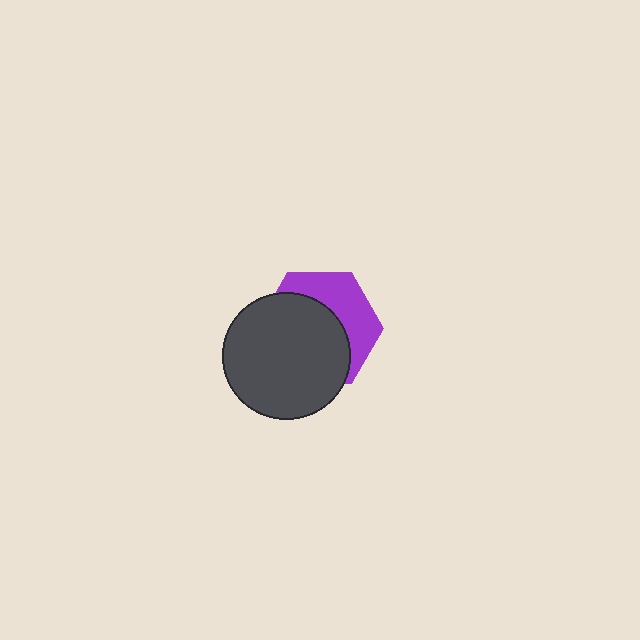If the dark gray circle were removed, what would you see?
You would see the complete purple hexagon.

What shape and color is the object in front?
The object in front is a dark gray circle.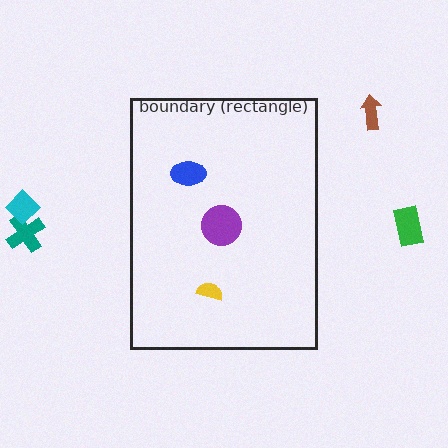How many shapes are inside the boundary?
3 inside, 4 outside.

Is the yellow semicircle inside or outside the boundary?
Inside.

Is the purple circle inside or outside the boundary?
Inside.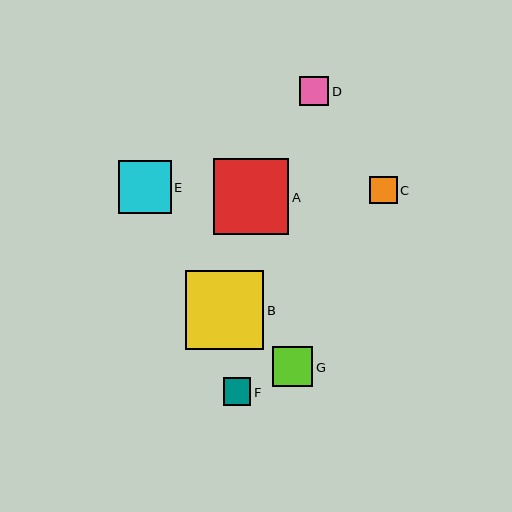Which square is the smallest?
Square F is the smallest with a size of approximately 27 pixels.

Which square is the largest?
Square B is the largest with a size of approximately 78 pixels.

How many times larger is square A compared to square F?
Square A is approximately 2.8 times the size of square F.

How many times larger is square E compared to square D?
Square E is approximately 1.8 times the size of square D.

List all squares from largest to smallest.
From largest to smallest: B, A, E, G, D, C, F.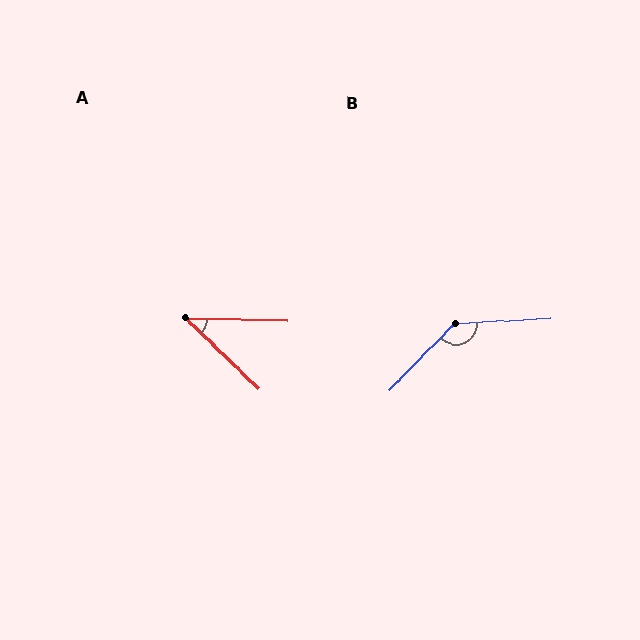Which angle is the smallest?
A, at approximately 42 degrees.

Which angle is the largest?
B, at approximately 137 degrees.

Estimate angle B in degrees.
Approximately 137 degrees.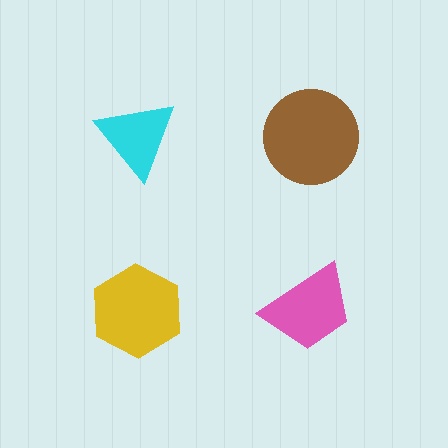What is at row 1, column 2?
A brown circle.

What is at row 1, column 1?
A cyan triangle.